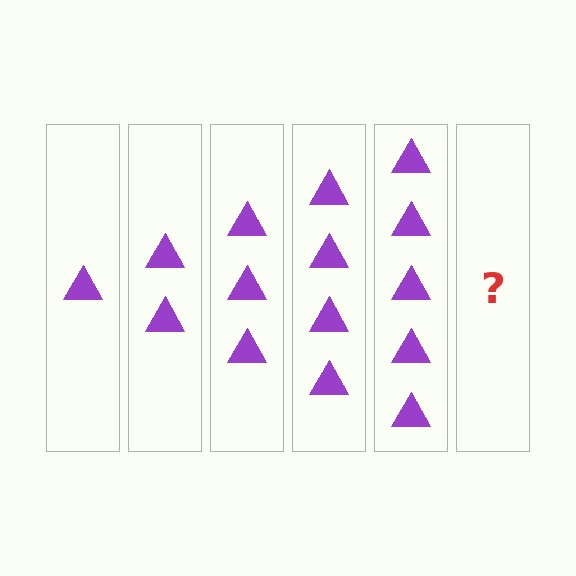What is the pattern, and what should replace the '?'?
The pattern is that each step adds one more triangle. The '?' should be 6 triangles.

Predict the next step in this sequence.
The next step is 6 triangles.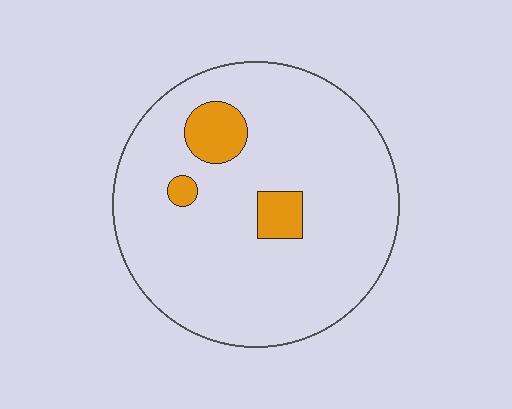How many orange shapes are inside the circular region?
3.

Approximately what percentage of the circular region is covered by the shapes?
Approximately 10%.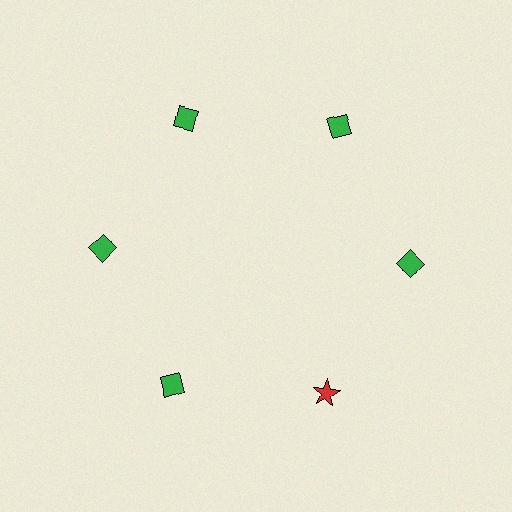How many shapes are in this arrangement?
There are 6 shapes arranged in a ring pattern.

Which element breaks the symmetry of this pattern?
The red star at roughly the 5 o'clock position breaks the symmetry. All other shapes are green diamonds.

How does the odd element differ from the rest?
It differs in both color (red instead of green) and shape (star instead of diamond).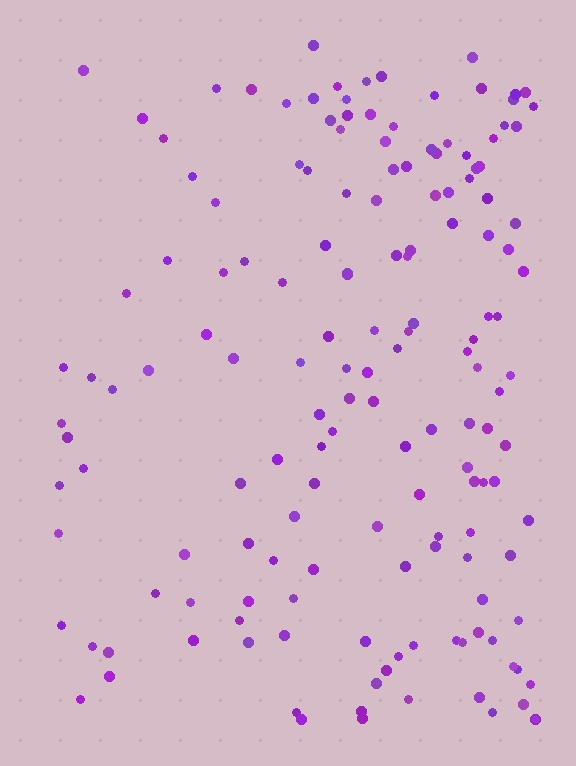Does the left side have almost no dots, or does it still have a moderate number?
Still a moderate number, just noticeably fewer than the right.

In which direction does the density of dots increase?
From left to right, with the right side densest.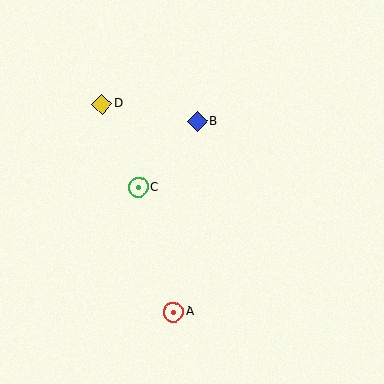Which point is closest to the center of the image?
Point C at (138, 187) is closest to the center.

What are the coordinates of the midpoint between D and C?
The midpoint between D and C is at (120, 146).